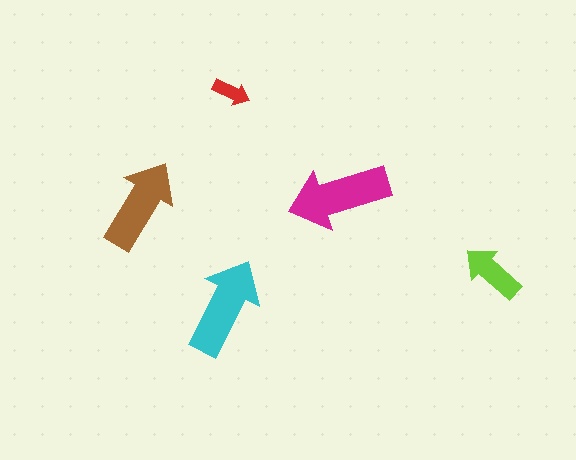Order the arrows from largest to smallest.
the magenta one, the cyan one, the brown one, the lime one, the red one.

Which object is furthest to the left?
The brown arrow is leftmost.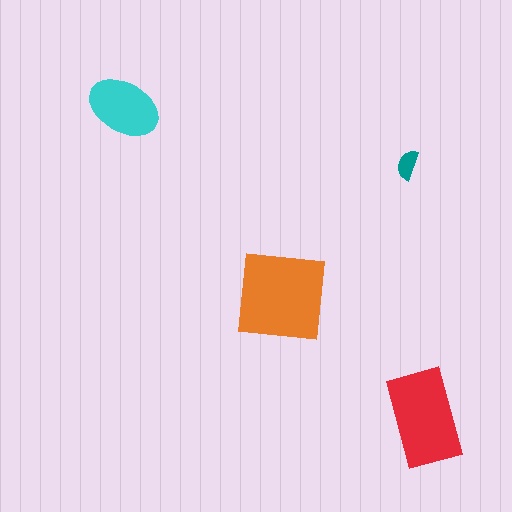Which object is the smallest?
The teal semicircle.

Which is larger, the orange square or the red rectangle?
The orange square.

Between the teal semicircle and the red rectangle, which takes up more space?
The red rectangle.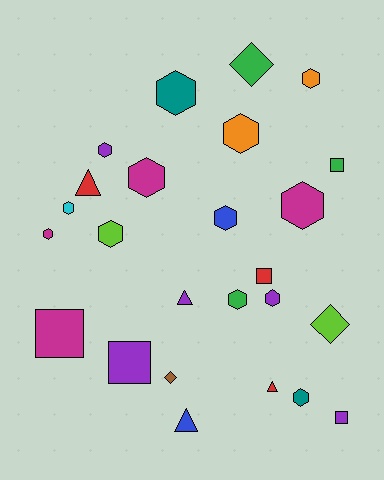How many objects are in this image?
There are 25 objects.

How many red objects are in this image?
There are 3 red objects.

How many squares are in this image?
There are 5 squares.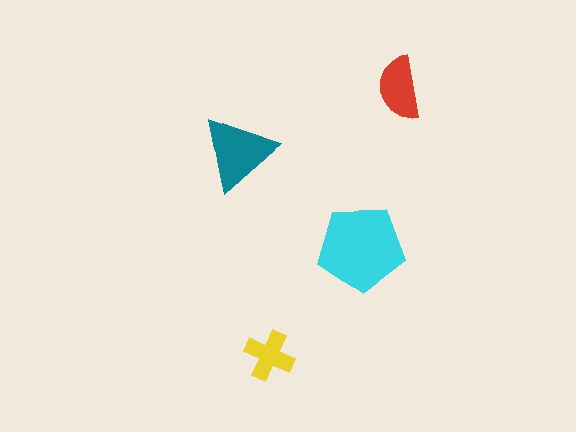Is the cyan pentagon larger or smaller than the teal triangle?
Larger.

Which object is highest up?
The red semicircle is topmost.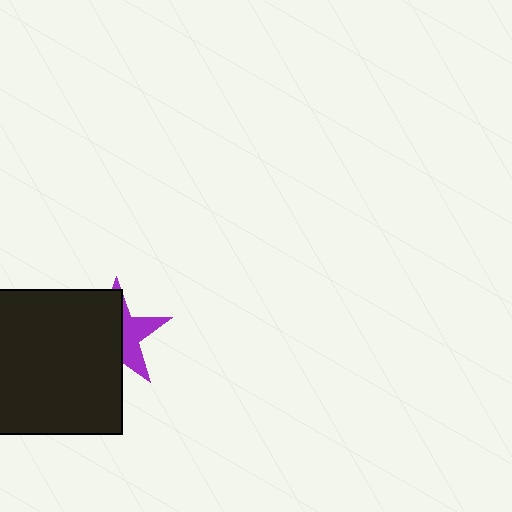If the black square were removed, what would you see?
You would see the complete purple star.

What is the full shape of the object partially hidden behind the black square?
The partially hidden object is a purple star.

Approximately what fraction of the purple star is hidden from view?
Roughly 61% of the purple star is hidden behind the black square.